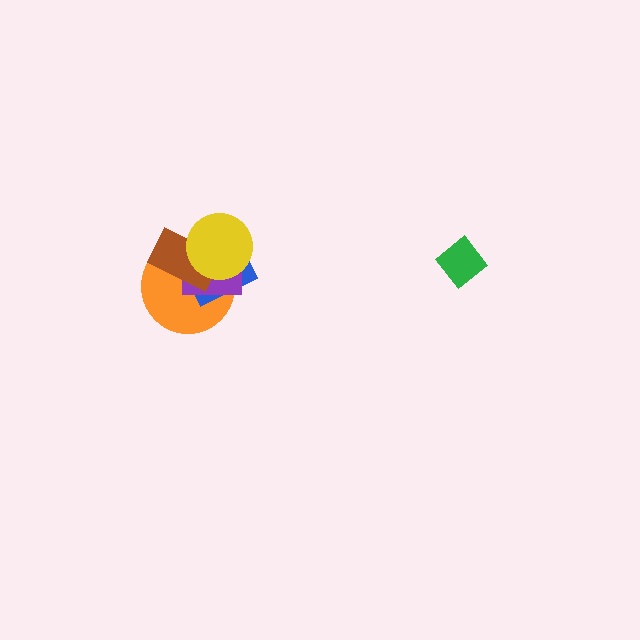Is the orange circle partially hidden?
Yes, it is partially covered by another shape.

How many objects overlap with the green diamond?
0 objects overlap with the green diamond.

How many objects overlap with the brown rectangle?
4 objects overlap with the brown rectangle.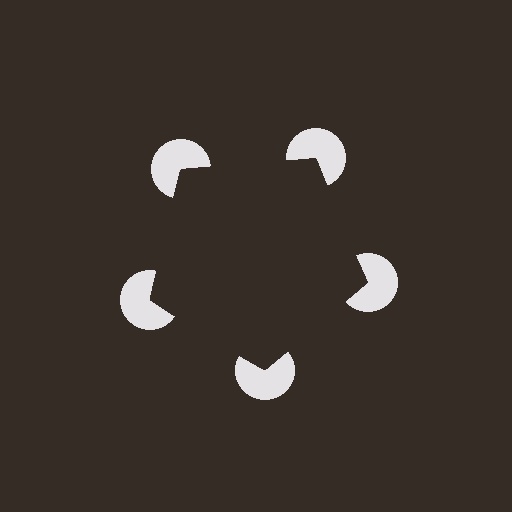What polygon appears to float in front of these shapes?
An illusory pentagon — its edges are inferred from the aligned wedge cuts in the pac-man discs, not physically drawn.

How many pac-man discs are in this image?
There are 5 — one at each vertex of the illusory pentagon.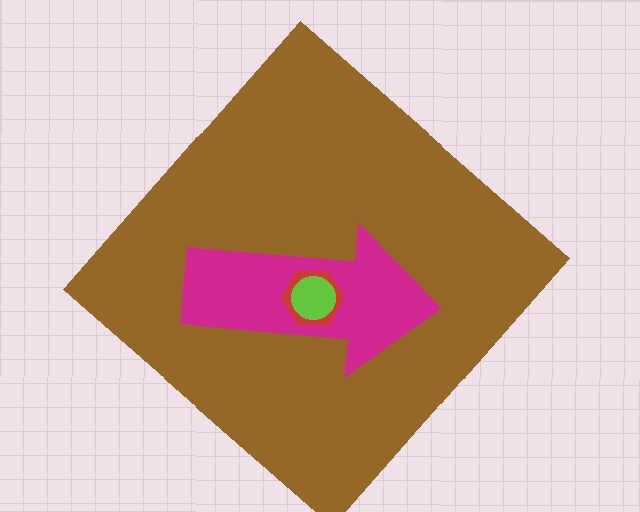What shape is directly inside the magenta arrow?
The red hexagon.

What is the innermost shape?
The lime circle.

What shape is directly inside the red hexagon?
The lime circle.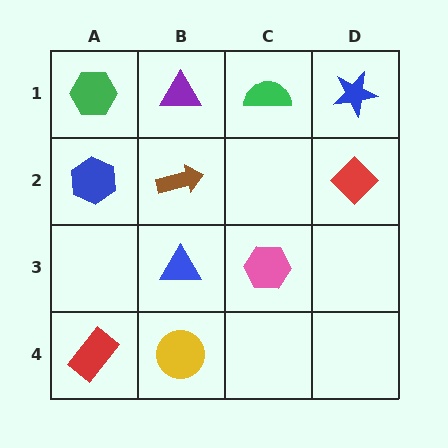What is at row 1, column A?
A green hexagon.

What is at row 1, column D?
A blue star.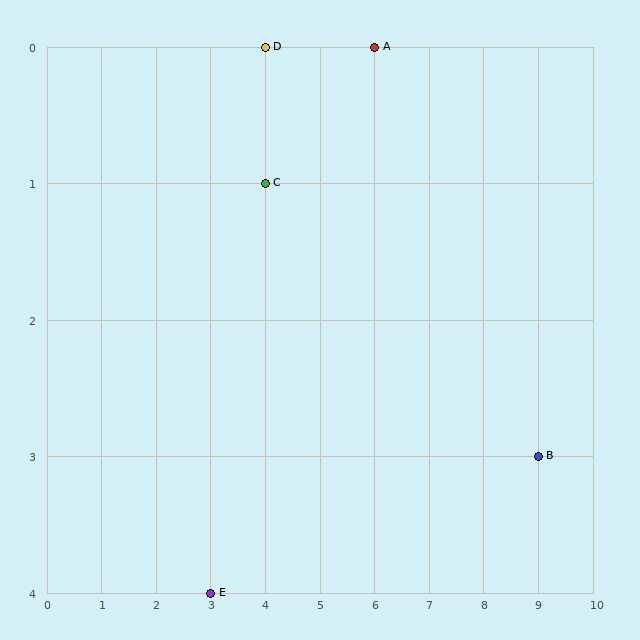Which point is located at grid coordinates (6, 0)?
Point A is at (6, 0).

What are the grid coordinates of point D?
Point D is at grid coordinates (4, 0).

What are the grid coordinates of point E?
Point E is at grid coordinates (3, 4).